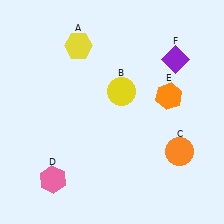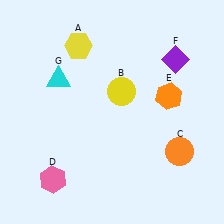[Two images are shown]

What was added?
A cyan triangle (G) was added in Image 2.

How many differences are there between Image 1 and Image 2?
There is 1 difference between the two images.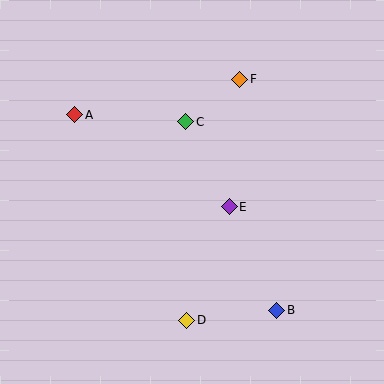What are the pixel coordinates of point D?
Point D is at (187, 320).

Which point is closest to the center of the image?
Point E at (229, 207) is closest to the center.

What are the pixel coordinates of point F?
Point F is at (240, 79).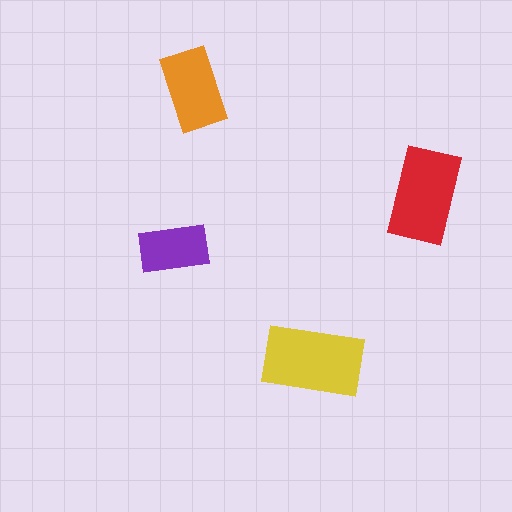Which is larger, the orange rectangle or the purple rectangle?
The orange one.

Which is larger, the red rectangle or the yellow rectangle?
The yellow one.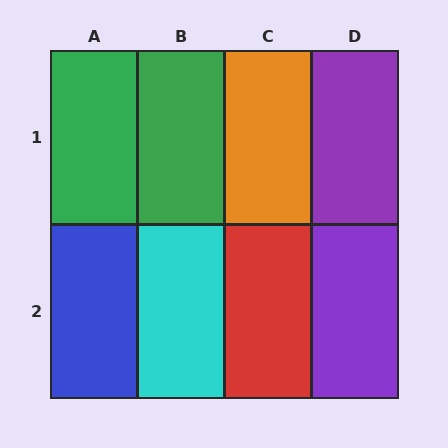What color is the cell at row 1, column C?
Orange.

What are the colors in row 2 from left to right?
Blue, cyan, red, purple.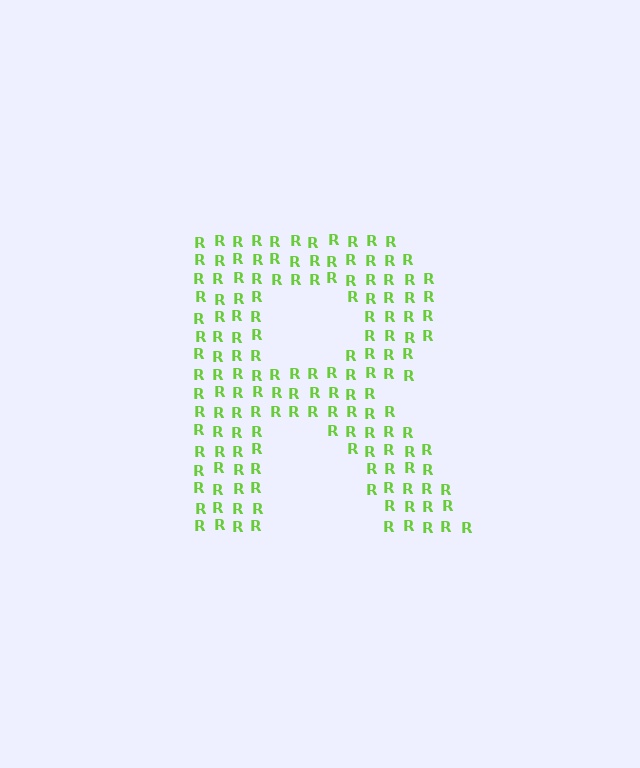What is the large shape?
The large shape is the letter R.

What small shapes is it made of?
It is made of small letter R's.